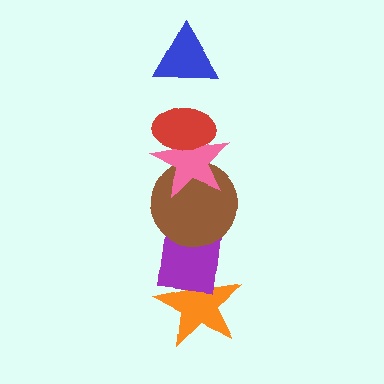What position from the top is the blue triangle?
The blue triangle is 1st from the top.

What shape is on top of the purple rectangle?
The brown circle is on top of the purple rectangle.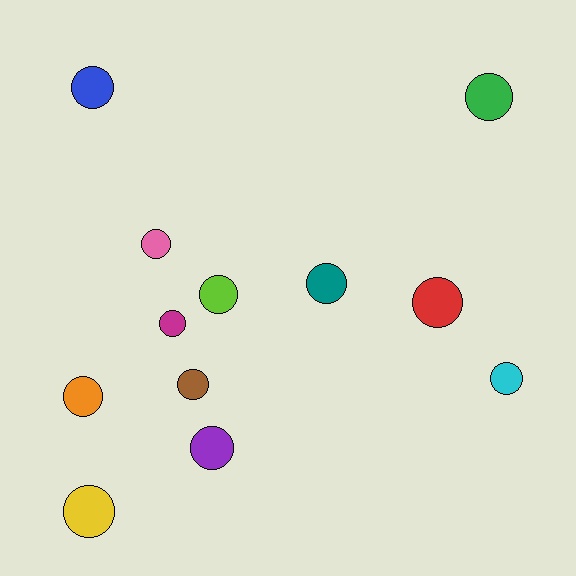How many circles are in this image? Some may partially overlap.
There are 12 circles.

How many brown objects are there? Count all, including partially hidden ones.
There is 1 brown object.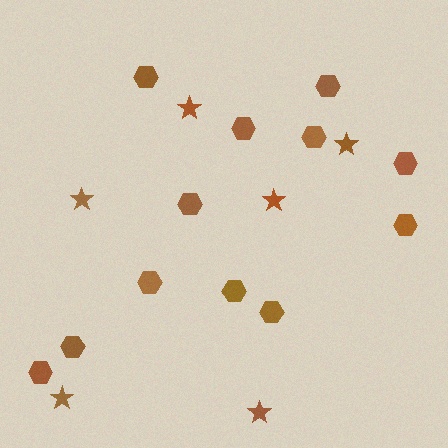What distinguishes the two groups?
There are 2 groups: one group of hexagons (12) and one group of stars (6).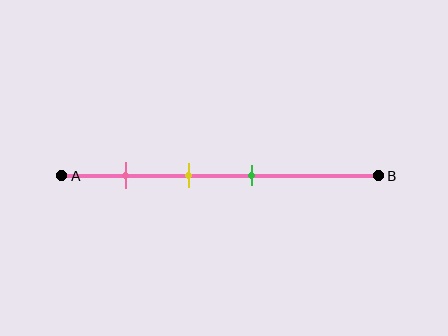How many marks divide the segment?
There are 3 marks dividing the segment.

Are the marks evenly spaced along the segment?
Yes, the marks are approximately evenly spaced.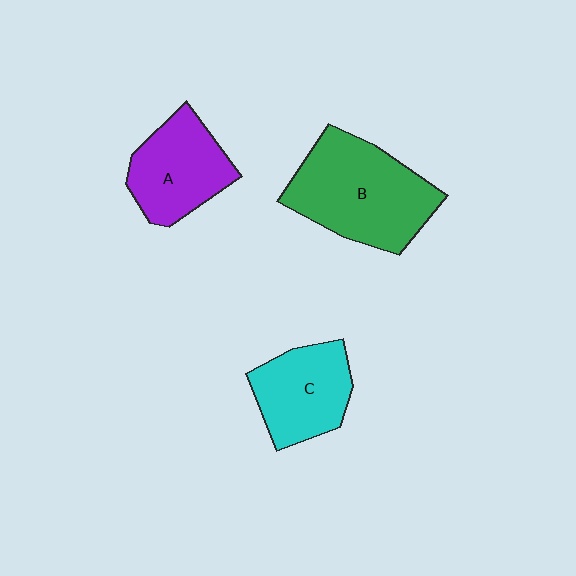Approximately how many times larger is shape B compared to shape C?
Approximately 1.5 times.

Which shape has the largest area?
Shape B (green).